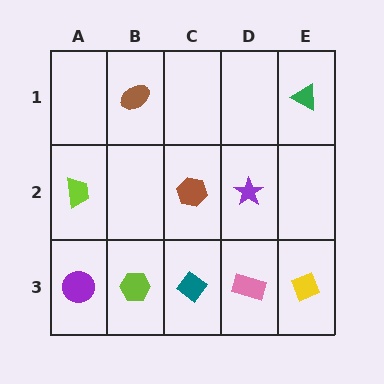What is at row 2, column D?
A purple star.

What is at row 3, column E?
A yellow diamond.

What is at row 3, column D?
A pink rectangle.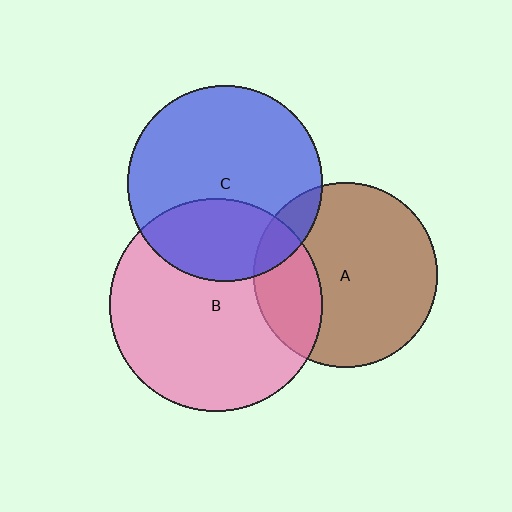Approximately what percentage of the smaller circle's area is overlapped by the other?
Approximately 25%.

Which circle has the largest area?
Circle B (pink).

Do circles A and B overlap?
Yes.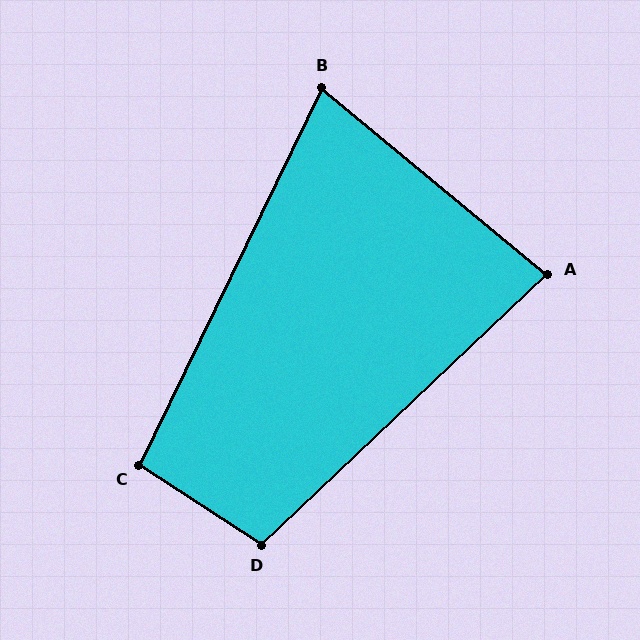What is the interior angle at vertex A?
Approximately 83 degrees (acute).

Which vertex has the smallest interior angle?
B, at approximately 76 degrees.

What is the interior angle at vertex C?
Approximately 97 degrees (obtuse).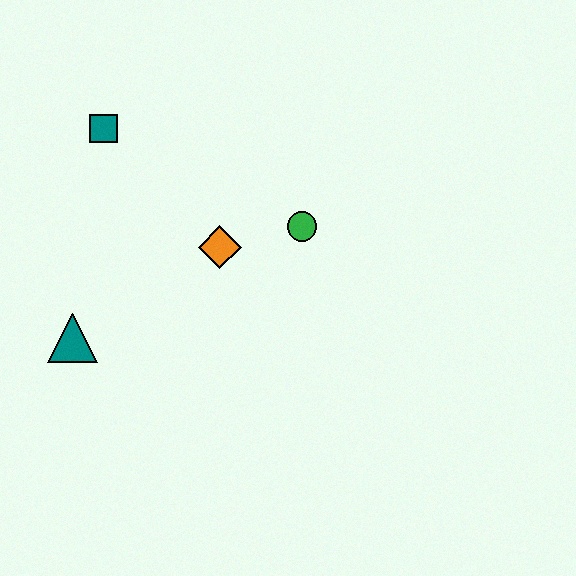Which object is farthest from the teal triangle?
The green circle is farthest from the teal triangle.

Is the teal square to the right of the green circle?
No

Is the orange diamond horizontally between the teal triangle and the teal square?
No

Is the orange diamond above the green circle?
No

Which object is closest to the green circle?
The orange diamond is closest to the green circle.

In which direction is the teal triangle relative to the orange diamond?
The teal triangle is to the left of the orange diamond.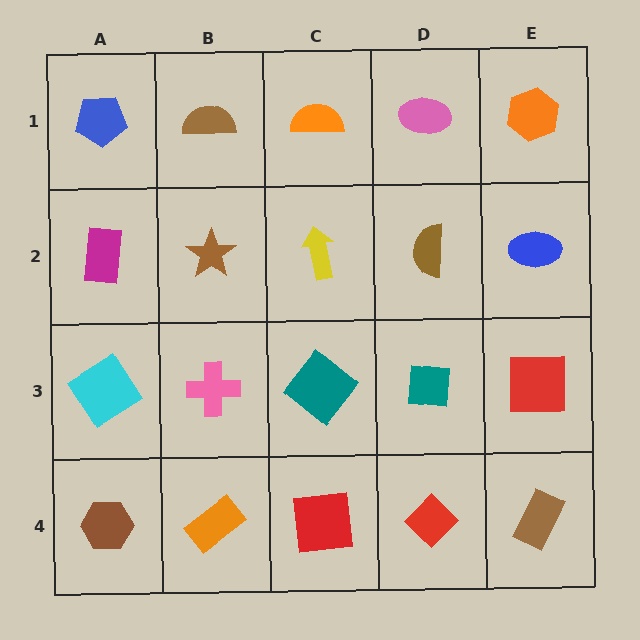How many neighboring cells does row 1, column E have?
2.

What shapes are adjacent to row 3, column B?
A brown star (row 2, column B), an orange rectangle (row 4, column B), a cyan diamond (row 3, column A), a teal diamond (row 3, column C).